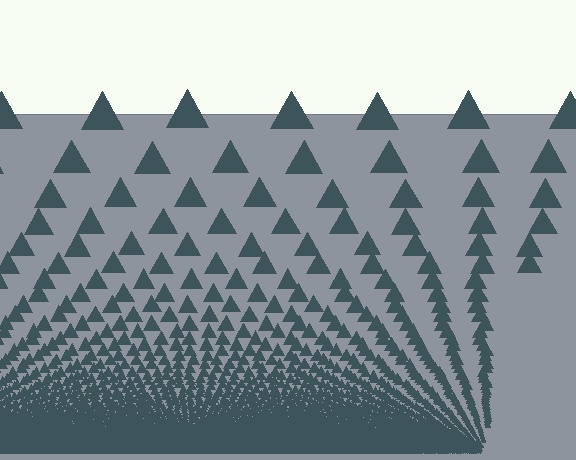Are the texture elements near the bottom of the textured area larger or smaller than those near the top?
Smaller. The gradient is inverted — elements near the bottom are smaller and denser.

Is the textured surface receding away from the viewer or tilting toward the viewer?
The surface appears to tilt toward the viewer. Texture elements get larger and sparser toward the top.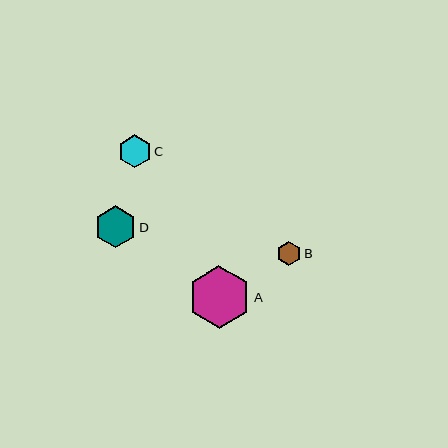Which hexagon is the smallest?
Hexagon B is the smallest with a size of approximately 24 pixels.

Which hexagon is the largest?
Hexagon A is the largest with a size of approximately 62 pixels.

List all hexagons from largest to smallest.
From largest to smallest: A, D, C, B.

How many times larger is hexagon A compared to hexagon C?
Hexagon A is approximately 1.9 times the size of hexagon C.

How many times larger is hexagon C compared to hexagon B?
Hexagon C is approximately 1.4 times the size of hexagon B.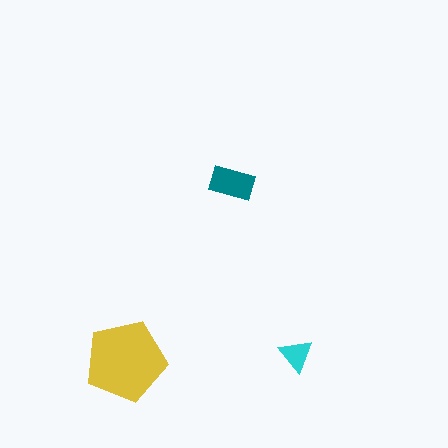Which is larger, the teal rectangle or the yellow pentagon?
The yellow pentagon.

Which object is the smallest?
The cyan triangle.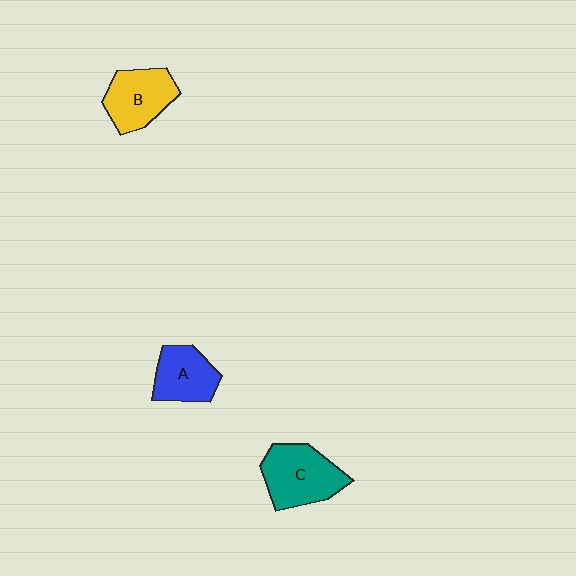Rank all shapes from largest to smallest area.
From largest to smallest: C (teal), B (yellow), A (blue).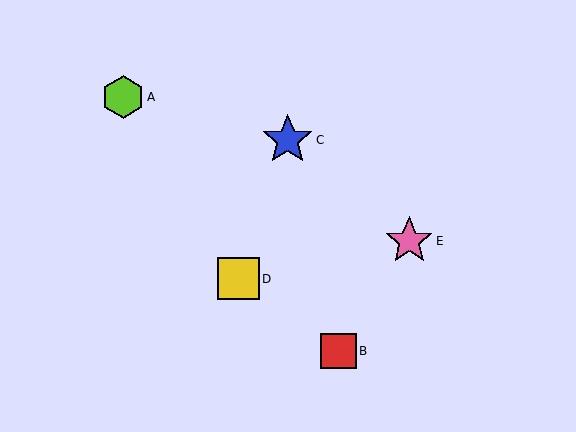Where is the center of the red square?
The center of the red square is at (338, 351).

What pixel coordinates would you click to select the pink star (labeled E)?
Click at (409, 241) to select the pink star E.